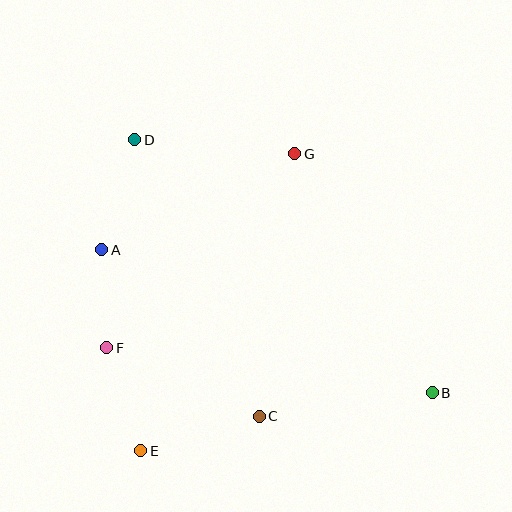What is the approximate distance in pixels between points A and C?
The distance between A and C is approximately 229 pixels.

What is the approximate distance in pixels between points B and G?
The distance between B and G is approximately 276 pixels.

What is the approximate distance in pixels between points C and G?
The distance between C and G is approximately 265 pixels.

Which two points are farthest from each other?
Points B and D are farthest from each other.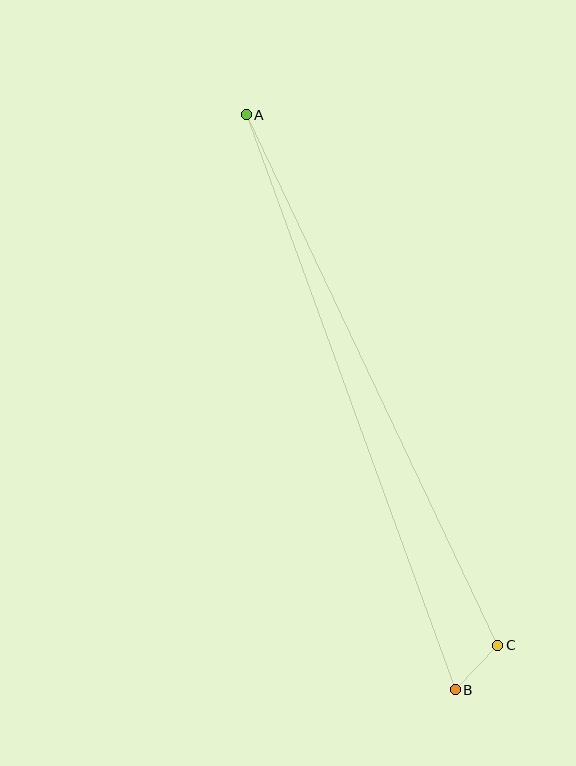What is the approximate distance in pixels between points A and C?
The distance between A and C is approximately 587 pixels.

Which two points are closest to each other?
Points B and C are closest to each other.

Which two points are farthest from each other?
Points A and B are farthest from each other.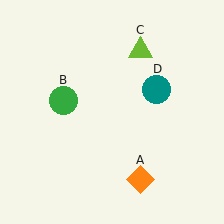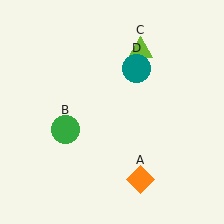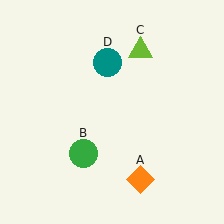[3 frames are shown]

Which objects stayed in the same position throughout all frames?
Orange diamond (object A) and lime triangle (object C) remained stationary.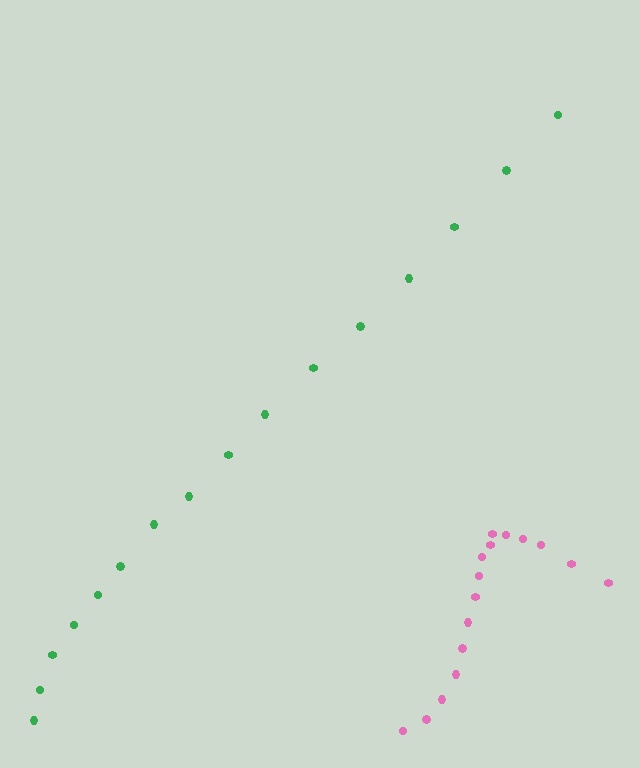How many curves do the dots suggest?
There are 2 distinct paths.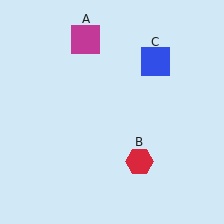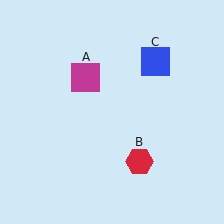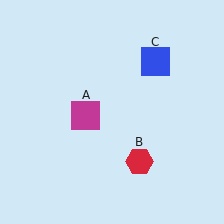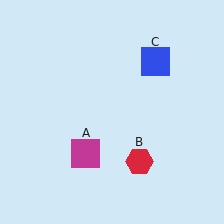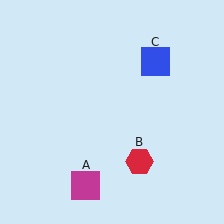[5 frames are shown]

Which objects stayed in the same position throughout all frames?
Red hexagon (object B) and blue square (object C) remained stationary.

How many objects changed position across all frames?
1 object changed position: magenta square (object A).